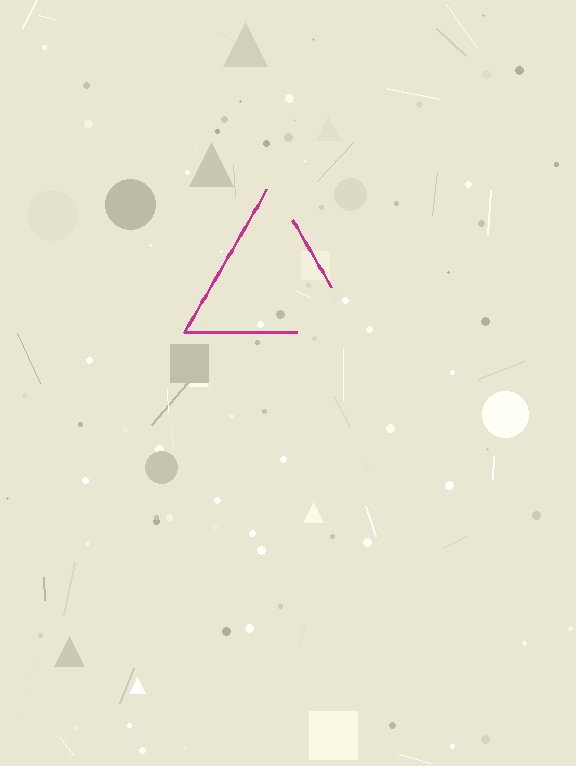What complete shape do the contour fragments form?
The contour fragments form a triangle.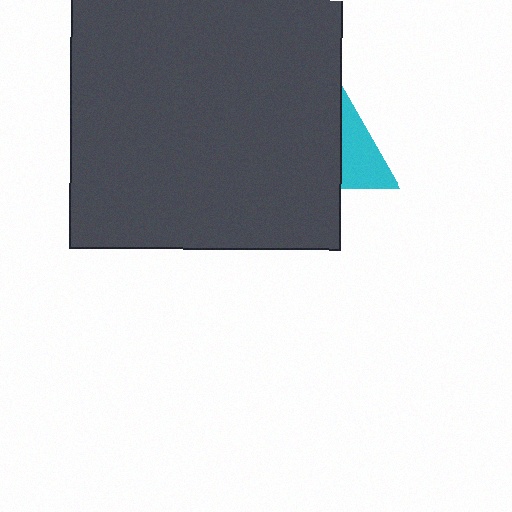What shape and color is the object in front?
The object in front is a dark gray square.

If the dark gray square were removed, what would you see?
You would see the complete cyan triangle.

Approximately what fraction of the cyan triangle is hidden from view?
Roughly 64% of the cyan triangle is hidden behind the dark gray square.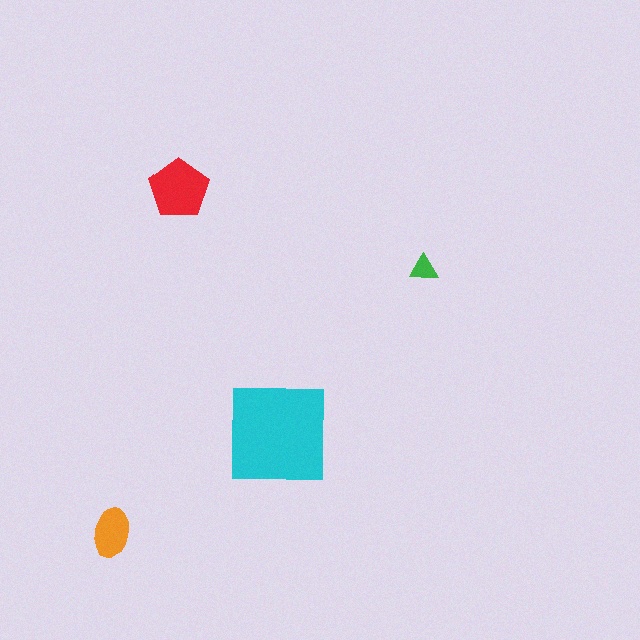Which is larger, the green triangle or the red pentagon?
The red pentagon.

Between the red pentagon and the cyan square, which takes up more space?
The cyan square.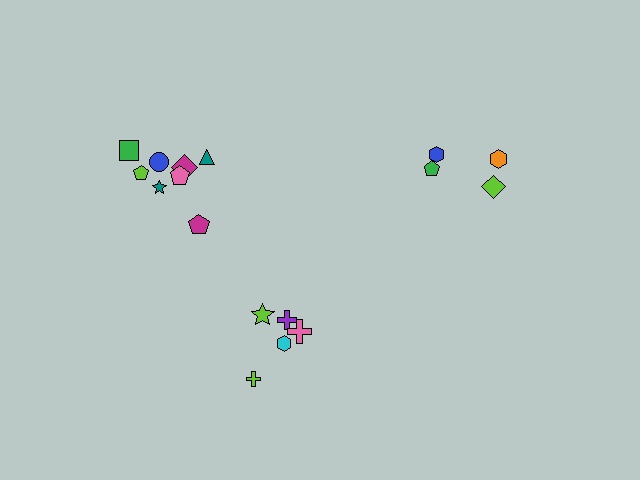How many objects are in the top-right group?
There are 4 objects.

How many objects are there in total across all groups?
There are 17 objects.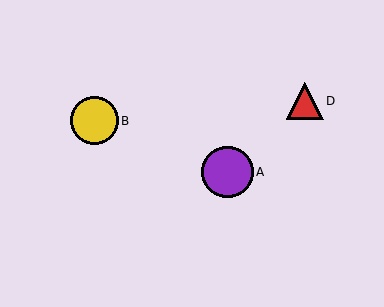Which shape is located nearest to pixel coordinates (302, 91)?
The red triangle (labeled D) at (305, 101) is nearest to that location.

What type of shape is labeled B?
Shape B is a yellow circle.